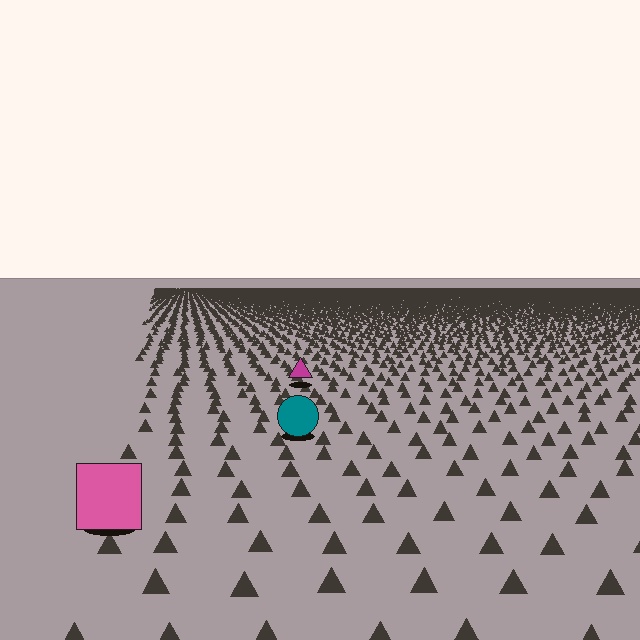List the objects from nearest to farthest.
From nearest to farthest: the pink square, the teal circle, the magenta triangle.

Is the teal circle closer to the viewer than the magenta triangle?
Yes. The teal circle is closer — you can tell from the texture gradient: the ground texture is coarser near it.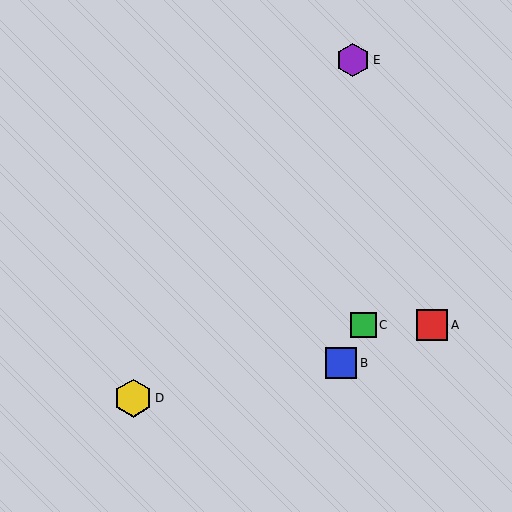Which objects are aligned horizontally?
Objects A, C are aligned horizontally.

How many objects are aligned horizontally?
2 objects (A, C) are aligned horizontally.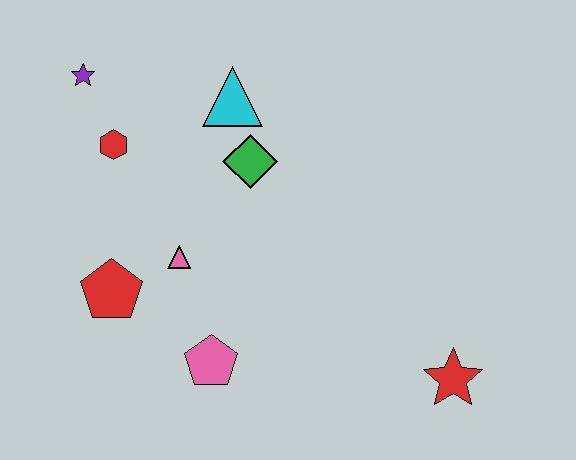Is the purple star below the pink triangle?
No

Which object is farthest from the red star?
The purple star is farthest from the red star.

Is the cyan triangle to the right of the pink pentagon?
Yes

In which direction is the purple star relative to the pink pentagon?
The purple star is above the pink pentagon.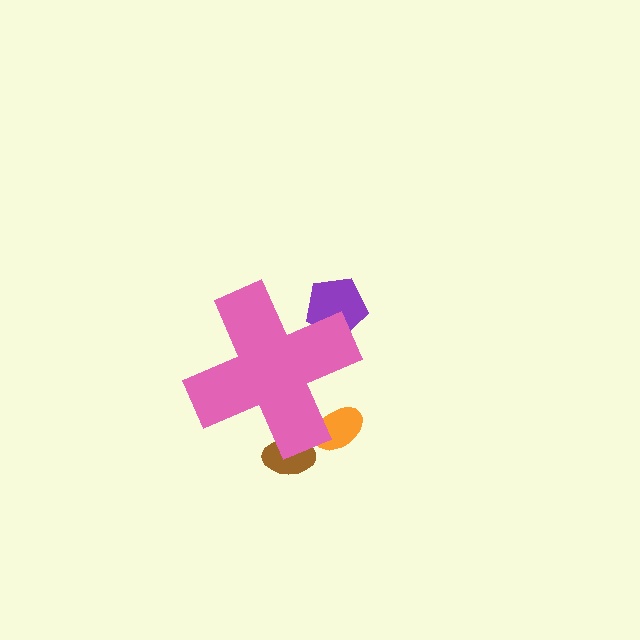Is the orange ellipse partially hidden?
Yes, the orange ellipse is partially hidden behind the pink cross.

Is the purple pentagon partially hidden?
Yes, the purple pentagon is partially hidden behind the pink cross.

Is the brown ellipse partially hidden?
Yes, the brown ellipse is partially hidden behind the pink cross.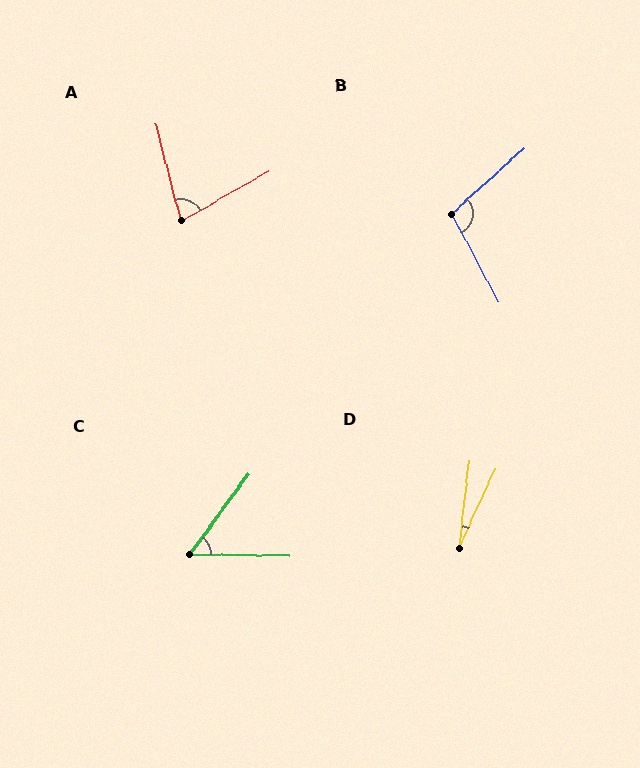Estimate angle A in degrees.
Approximately 75 degrees.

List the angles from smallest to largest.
D (18°), C (54°), A (75°), B (104°).